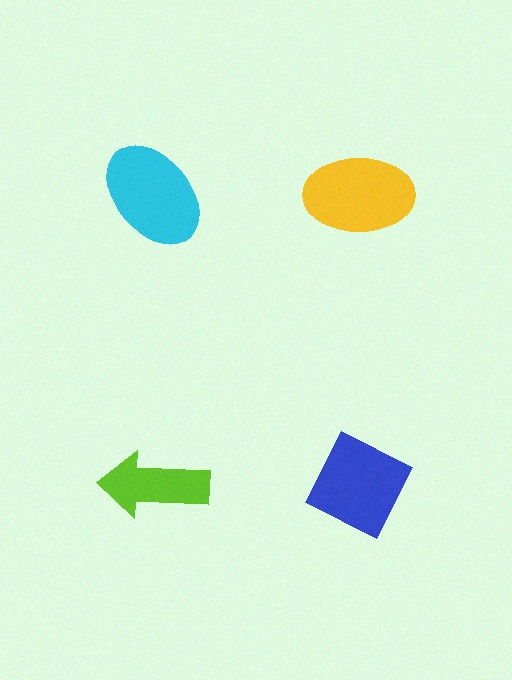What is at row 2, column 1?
A lime arrow.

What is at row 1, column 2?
A yellow ellipse.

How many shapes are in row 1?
2 shapes.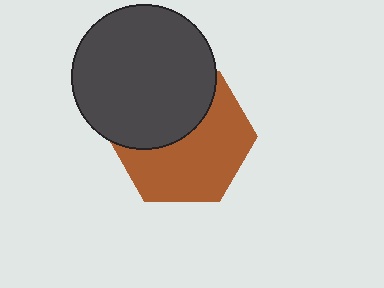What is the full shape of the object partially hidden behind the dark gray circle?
The partially hidden object is a brown hexagon.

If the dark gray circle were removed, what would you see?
You would see the complete brown hexagon.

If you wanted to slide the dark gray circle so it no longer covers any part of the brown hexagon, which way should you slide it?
Slide it up — that is the most direct way to separate the two shapes.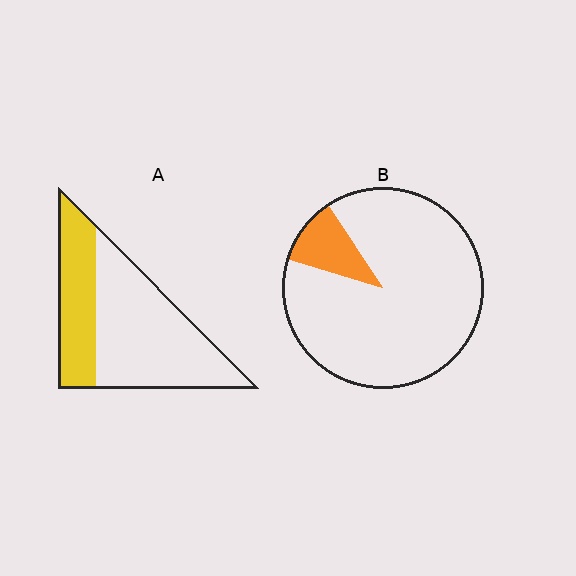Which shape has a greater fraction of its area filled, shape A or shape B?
Shape A.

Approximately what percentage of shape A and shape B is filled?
A is approximately 35% and B is approximately 10%.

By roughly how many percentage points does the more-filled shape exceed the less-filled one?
By roughly 25 percentage points (A over B).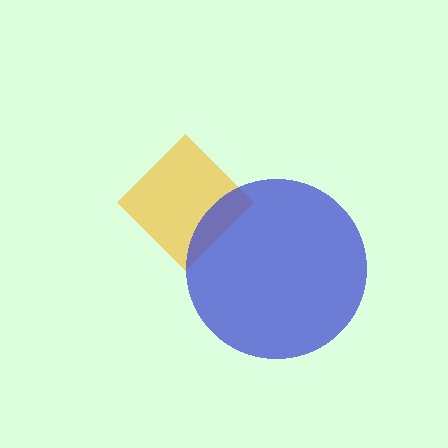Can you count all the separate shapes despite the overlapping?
Yes, there are 2 separate shapes.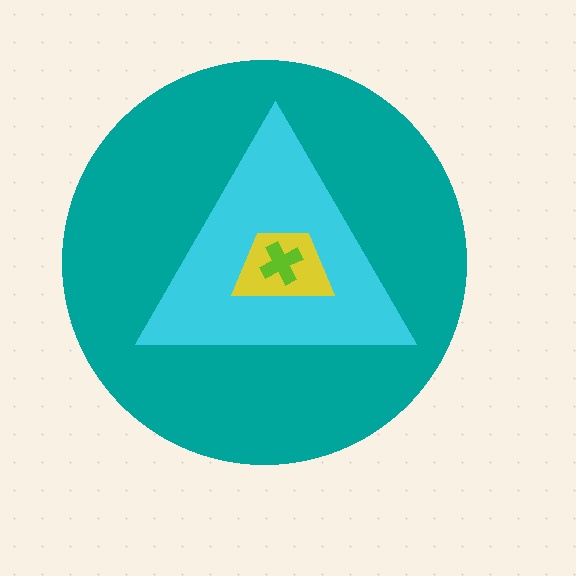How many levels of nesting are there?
4.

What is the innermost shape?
The lime cross.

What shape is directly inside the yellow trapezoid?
The lime cross.